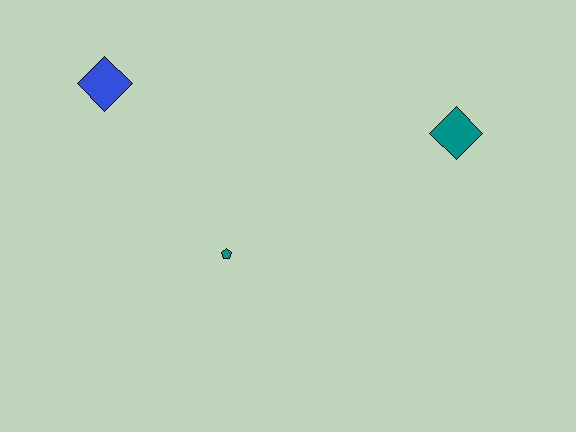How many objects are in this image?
There are 3 objects.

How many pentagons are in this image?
There is 1 pentagon.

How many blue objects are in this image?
There is 1 blue object.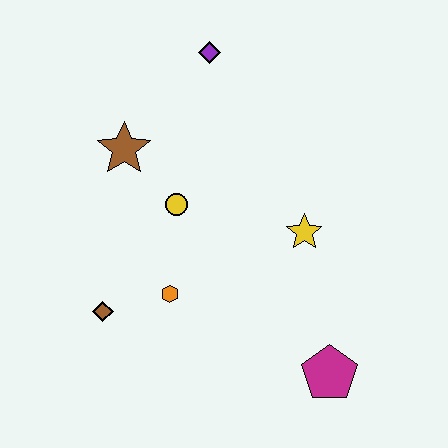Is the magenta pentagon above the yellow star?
No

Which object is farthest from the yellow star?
The brown diamond is farthest from the yellow star.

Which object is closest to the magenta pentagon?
The yellow star is closest to the magenta pentagon.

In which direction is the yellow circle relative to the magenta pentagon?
The yellow circle is above the magenta pentagon.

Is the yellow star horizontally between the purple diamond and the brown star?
No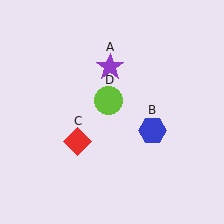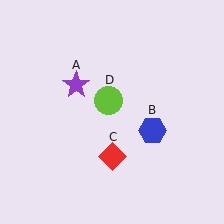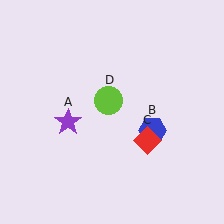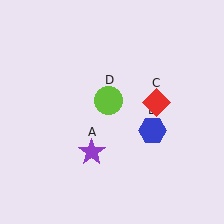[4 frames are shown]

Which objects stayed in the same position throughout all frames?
Blue hexagon (object B) and lime circle (object D) remained stationary.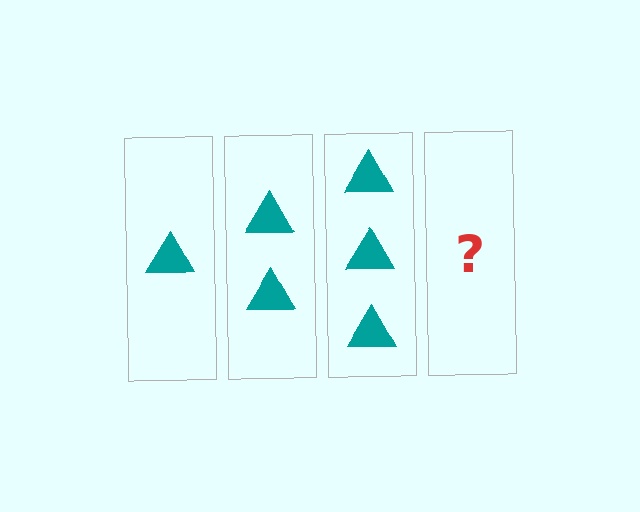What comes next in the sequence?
The next element should be 4 triangles.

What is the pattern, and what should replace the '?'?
The pattern is that each step adds one more triangle. The '?' should be 4 triangles.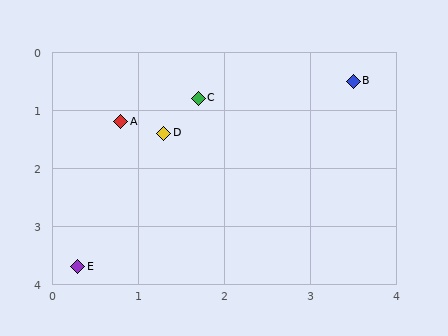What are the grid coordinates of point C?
Point C is at approximately (1.7, 0.8).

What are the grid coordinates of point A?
Point A is at approximately (0.8, 1.2).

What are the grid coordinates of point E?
Point E is at approximately (0.3, 3.7).